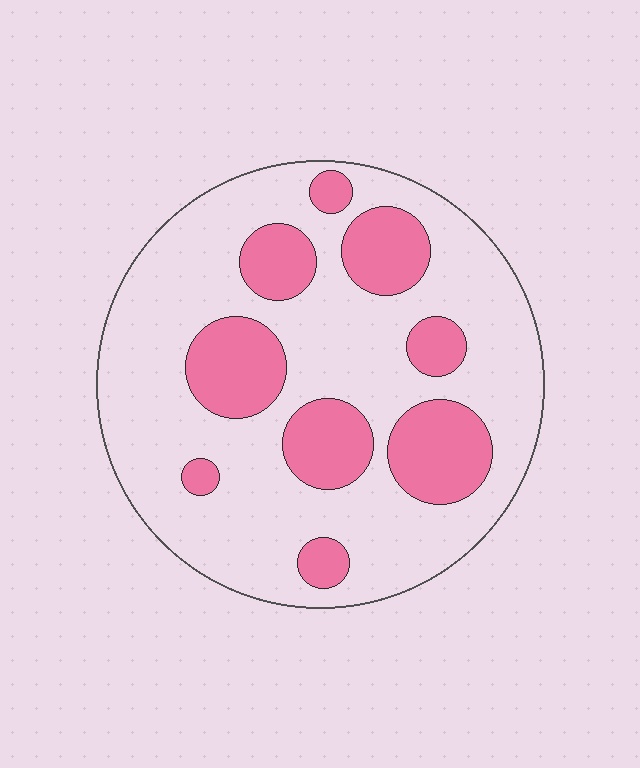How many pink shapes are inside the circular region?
9.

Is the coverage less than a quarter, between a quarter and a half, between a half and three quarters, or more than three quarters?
Between a quarter and a half.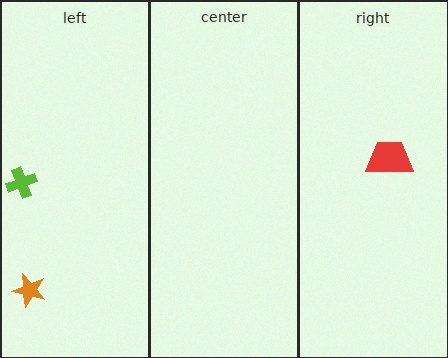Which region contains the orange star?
The left region.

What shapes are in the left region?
The orange star, the lime cross.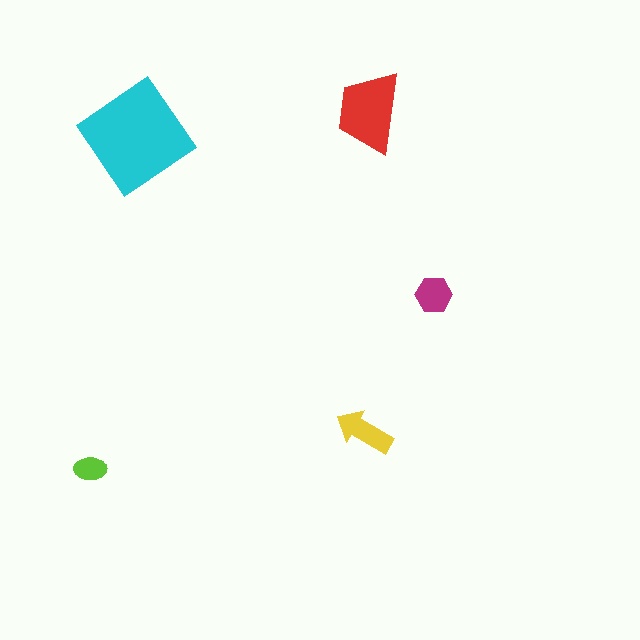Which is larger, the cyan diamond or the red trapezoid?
The cyan diamond.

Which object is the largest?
The cyan diamond.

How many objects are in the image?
There are 5 objects in the image.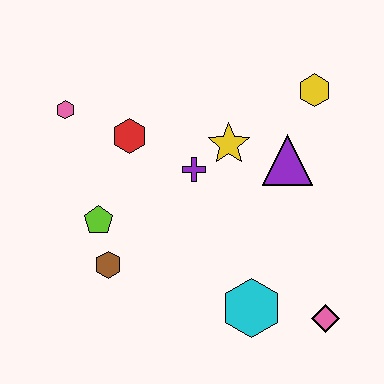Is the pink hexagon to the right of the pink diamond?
No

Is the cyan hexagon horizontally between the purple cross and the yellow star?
No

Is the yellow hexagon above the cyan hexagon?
Yes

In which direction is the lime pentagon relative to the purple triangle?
The lime pentagon is to the left of the purple triangle.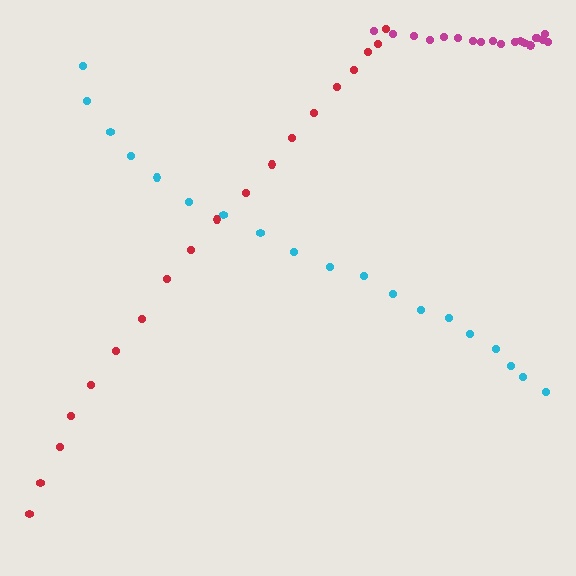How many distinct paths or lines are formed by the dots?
There are 3 distinct paths.